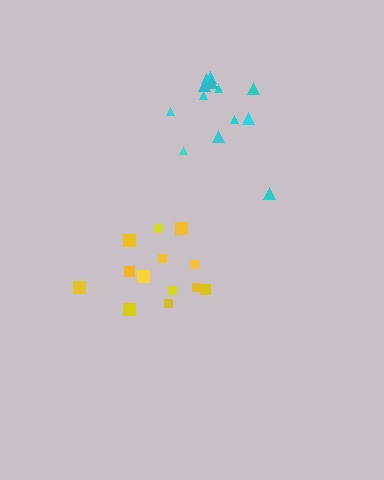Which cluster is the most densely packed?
Cyan.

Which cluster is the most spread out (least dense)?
Yellow.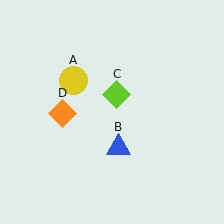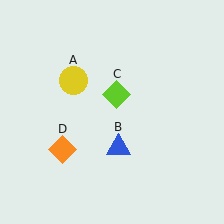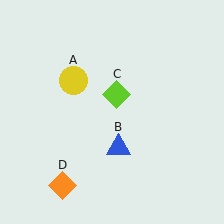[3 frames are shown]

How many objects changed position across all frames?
1 object changed position: orange diamond (object D).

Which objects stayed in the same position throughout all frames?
Yellow circle (object A) and blue triangle (object B) and lime diamond (object C) remained stationary.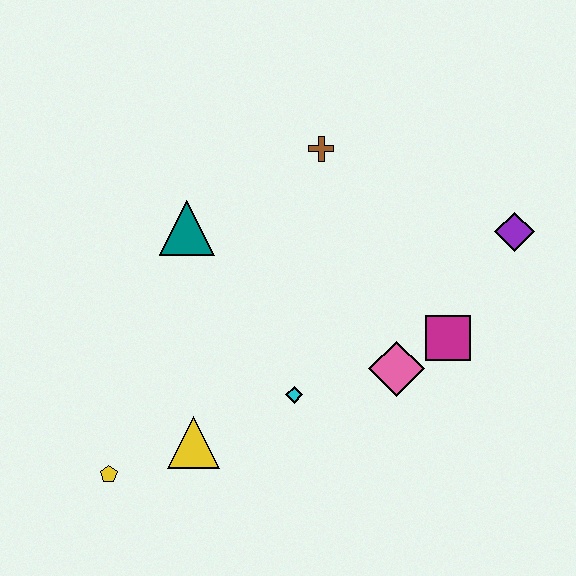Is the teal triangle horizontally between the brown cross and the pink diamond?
No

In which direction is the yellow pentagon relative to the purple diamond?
The yellow pentagon is to the left of the purple diamond.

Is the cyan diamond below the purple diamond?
Yes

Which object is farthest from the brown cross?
The yellow pentagon is farthest from the brown cross.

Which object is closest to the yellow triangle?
The yellow pentagon is closest to the yellow triangle.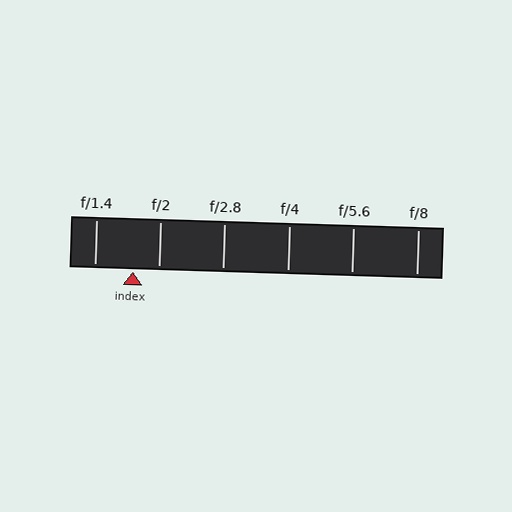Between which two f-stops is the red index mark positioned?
The index mark is between f/1.4 and f/2.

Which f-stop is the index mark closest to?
The index mark is closest to f/2.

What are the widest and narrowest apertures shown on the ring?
The widest aperture shown is f/1.4 and the narrowest is f/8.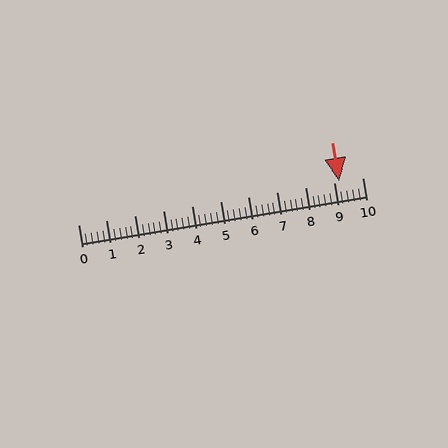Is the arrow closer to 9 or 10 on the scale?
The arrow is closer to 9.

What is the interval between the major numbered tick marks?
The major tick marks are spaced 1 units apart.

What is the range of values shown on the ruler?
The ruler shows values from 0 to 10.